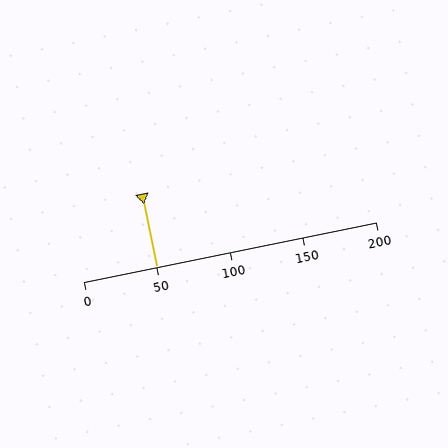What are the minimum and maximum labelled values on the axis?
The axis runs from 0 to 200.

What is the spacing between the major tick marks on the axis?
The major ticks are spaced 50 apart.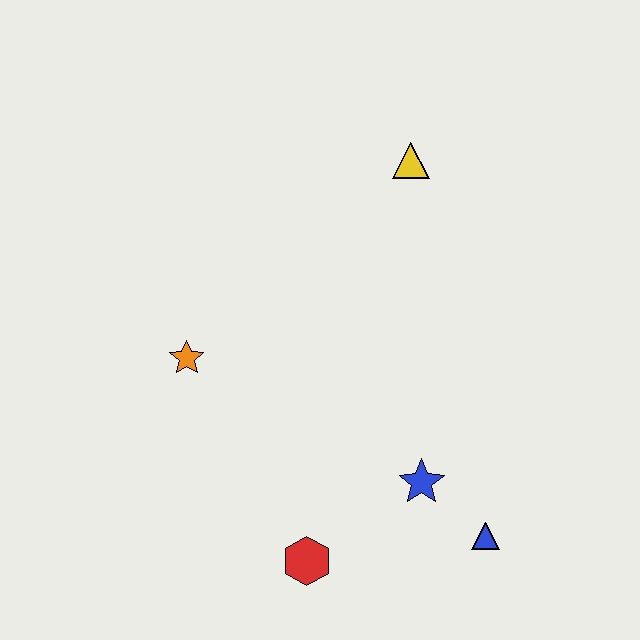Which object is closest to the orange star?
The red hexagon is closest to the orange star.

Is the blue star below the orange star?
Yes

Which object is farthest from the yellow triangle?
The red hexagon is farthest from the yellow triangle.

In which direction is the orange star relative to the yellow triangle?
The orange star is to the left of the yellow triangle.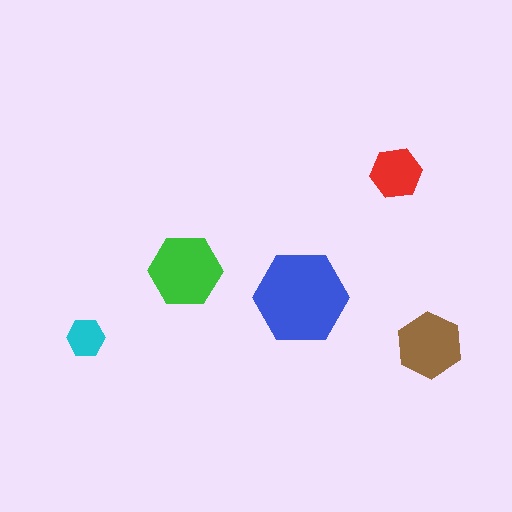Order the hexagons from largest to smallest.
the blue one, the green one, the brown one, the red one, the cyan one.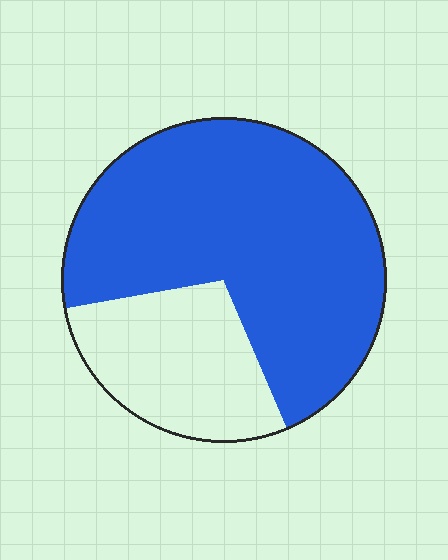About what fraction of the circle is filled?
About three quarters (3/4).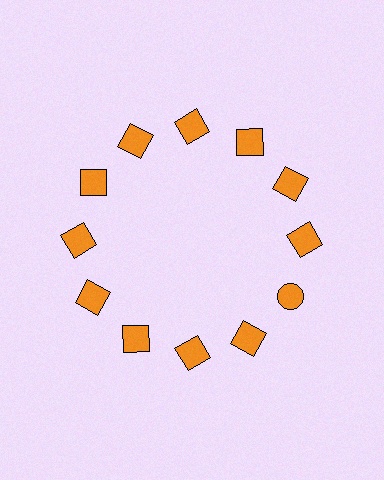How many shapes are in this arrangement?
There are 12 shapes arranged in a ring pattern.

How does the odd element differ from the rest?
It has a different shape: circle instead of square.